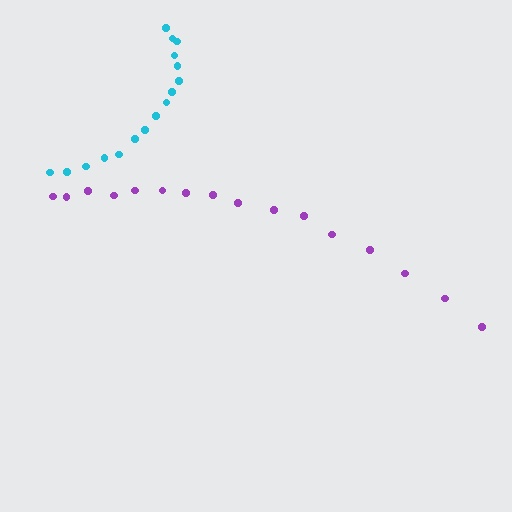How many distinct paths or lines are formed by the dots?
There are 2 distinct paths.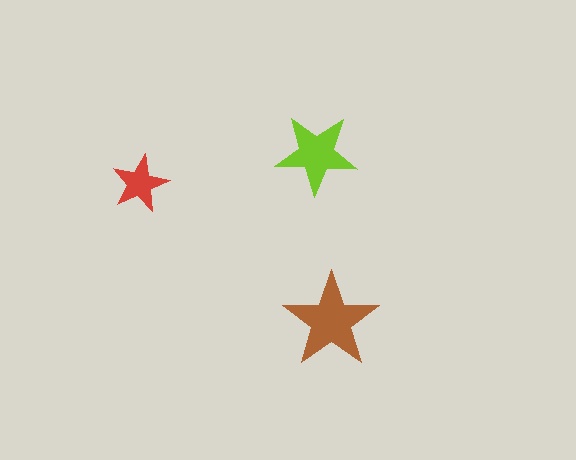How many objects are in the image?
There are 3 objects in the image.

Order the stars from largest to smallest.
the brown one, the lime one, the red one.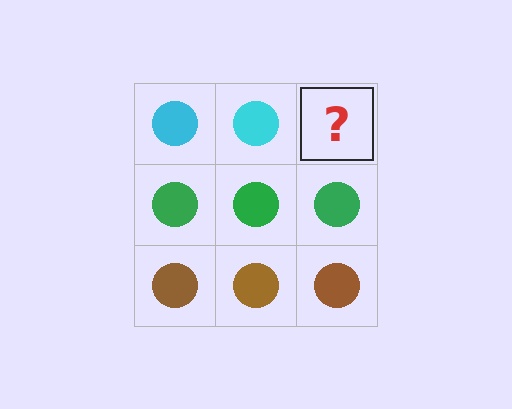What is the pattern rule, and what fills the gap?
The rule is that each row has a consistent color. The gap should be filled with a cyan circle.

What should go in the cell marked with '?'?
The missing cell should contain a cyan circle.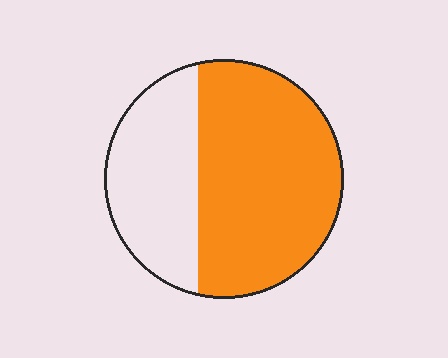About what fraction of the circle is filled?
About five eighths (5/8).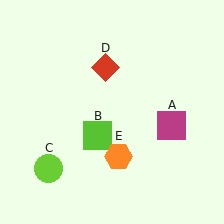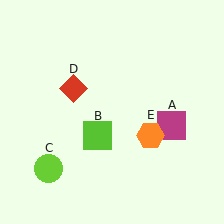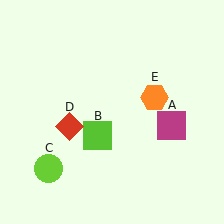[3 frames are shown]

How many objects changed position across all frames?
2 objects changed position: red diamond (object D), orange hexagon (object E).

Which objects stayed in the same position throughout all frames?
Magenta square (object A) and lime square (object B) and lime circle (object C) remained stationary.